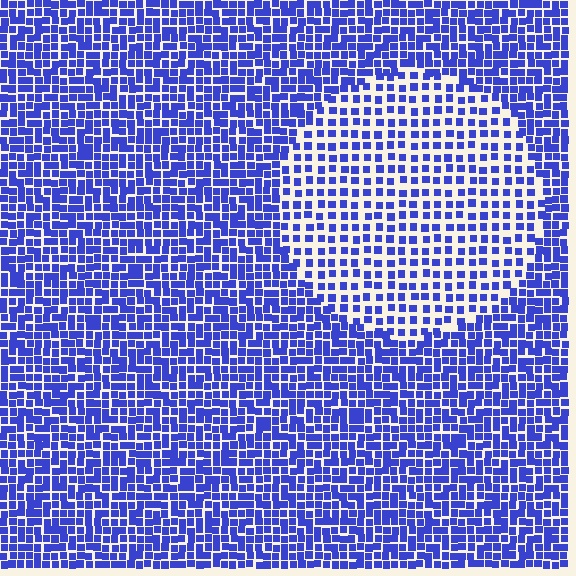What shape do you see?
I see a circle.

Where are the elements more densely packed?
The elements are more densely packed outside the circle boundary.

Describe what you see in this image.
The image contains small blue elements arranged at two different densities. A circle-shaped region is visible where the elements are less densely packed than the surrounding area.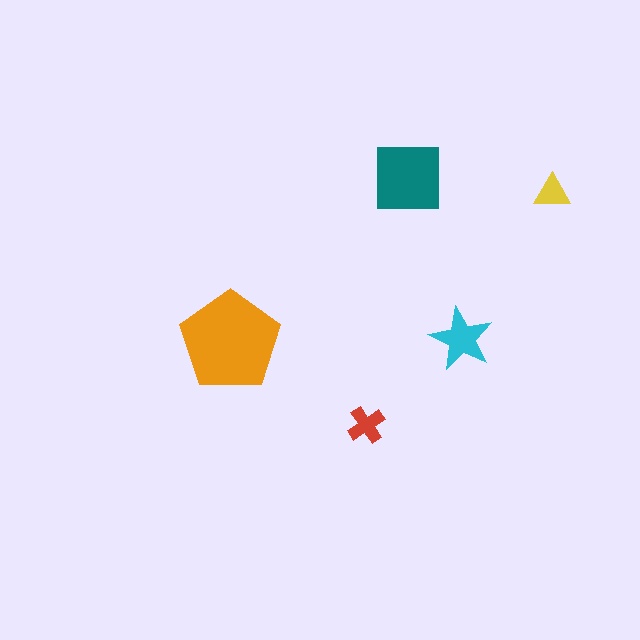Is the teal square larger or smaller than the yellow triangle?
Larger.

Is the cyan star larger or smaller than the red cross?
Larger.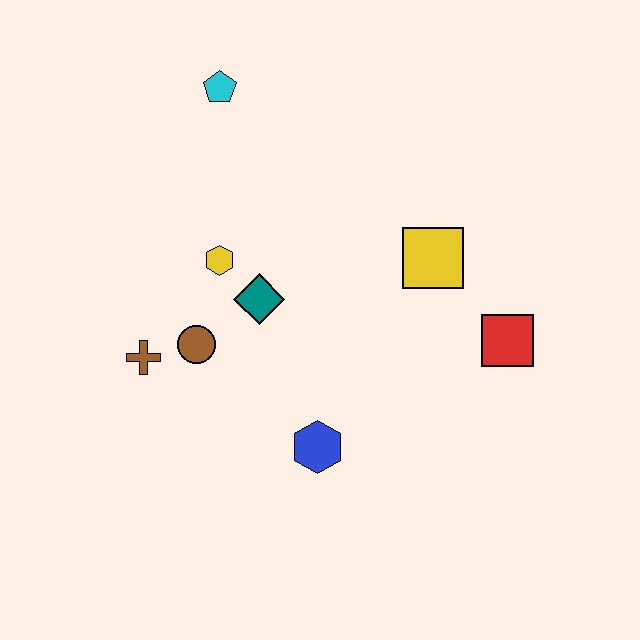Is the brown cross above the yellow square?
No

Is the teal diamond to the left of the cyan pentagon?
No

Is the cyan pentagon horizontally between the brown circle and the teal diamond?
Yes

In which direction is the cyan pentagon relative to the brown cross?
The cyan pentagon is above the brown cross.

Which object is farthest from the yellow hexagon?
The red square is farthest from the yellow hexagon.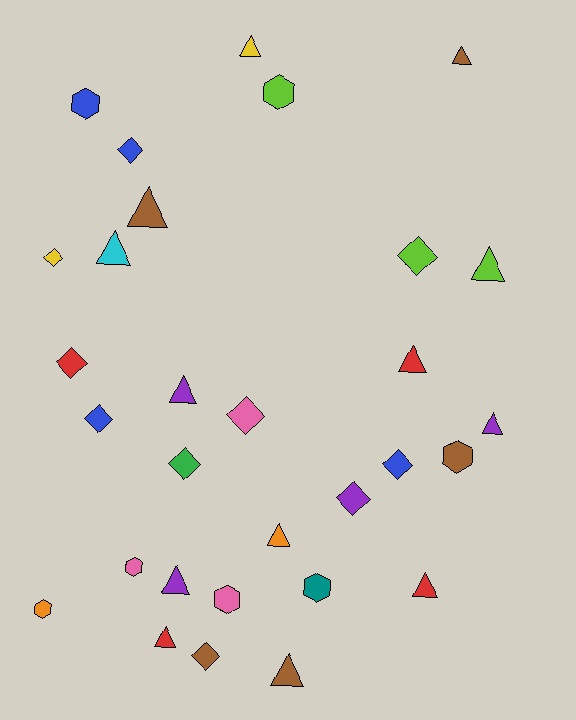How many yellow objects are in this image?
There are 2 yellow objects.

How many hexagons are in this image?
There are 7 hexagons.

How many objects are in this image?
There are 30 objects.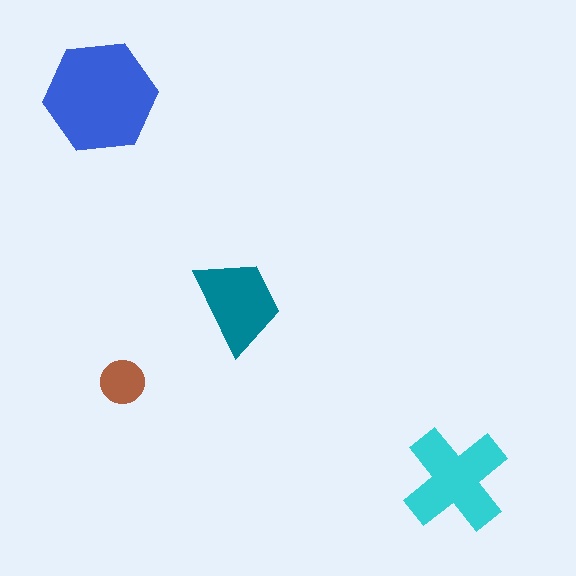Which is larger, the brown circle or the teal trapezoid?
The teal trapezoid.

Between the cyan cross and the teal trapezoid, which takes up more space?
The cyan cross.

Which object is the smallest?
The brown circle.